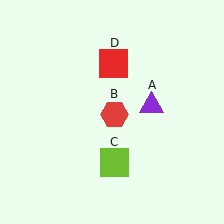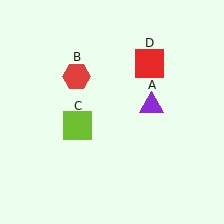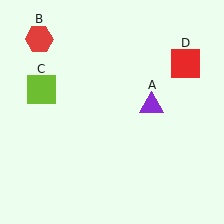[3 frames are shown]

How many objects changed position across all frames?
3 objects changed position: red hexagon (object B), lime square (object C), red square (object D).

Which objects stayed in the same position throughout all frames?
Purple triangle (object A) remained stationary.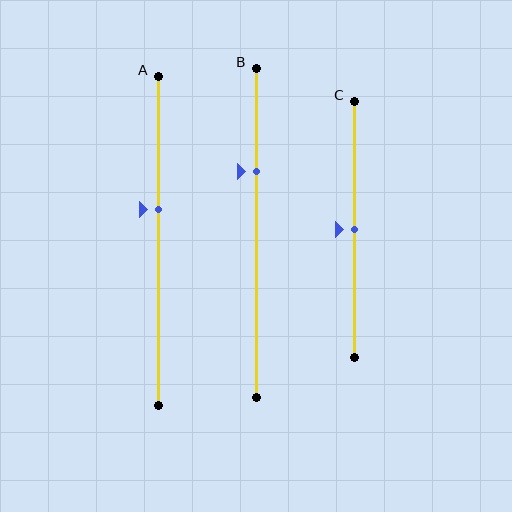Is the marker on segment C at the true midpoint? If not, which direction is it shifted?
Yes, the marker on segment C is at the true midpoint.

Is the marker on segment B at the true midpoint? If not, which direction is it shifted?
No, the marker on segment B is shifted upward by about 19% of the segment length.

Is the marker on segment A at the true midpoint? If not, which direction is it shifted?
No, the marker on segment A is shifted upward by about 9% of the segment length.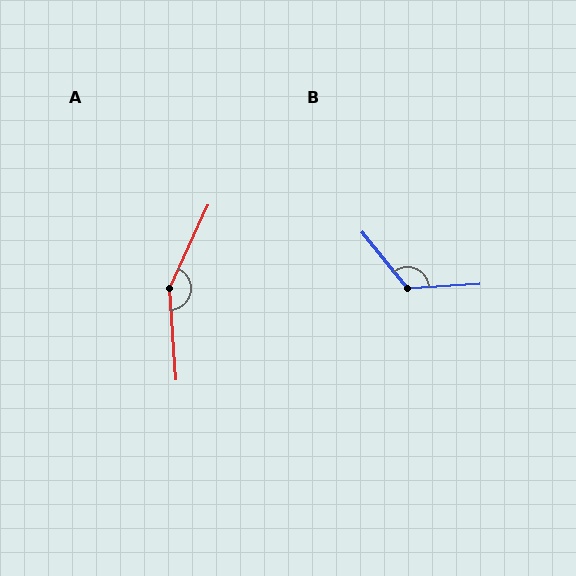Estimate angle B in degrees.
Approximately 126 degrees.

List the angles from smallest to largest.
B (126°), A (151°).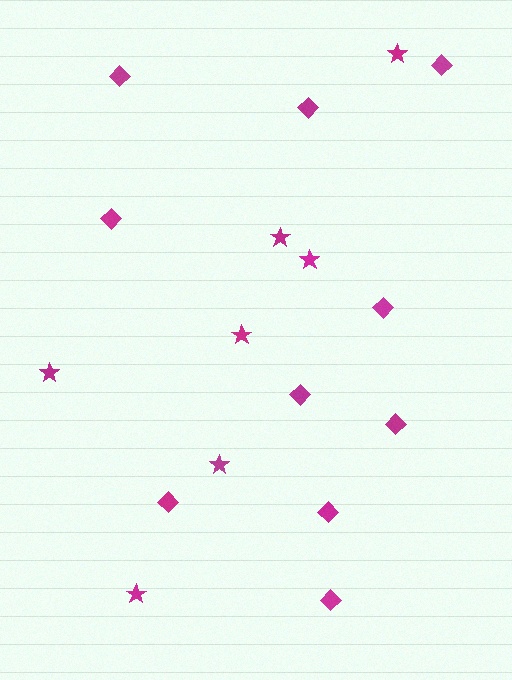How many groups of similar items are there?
There are 2 groups: one group of diamonds (10) and one group of stars (7).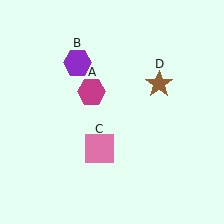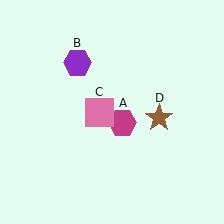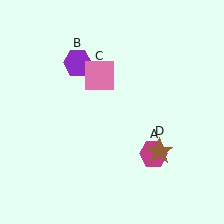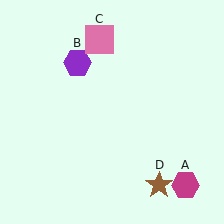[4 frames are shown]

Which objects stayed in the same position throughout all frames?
Purple hexagon (object B) remained stationary.